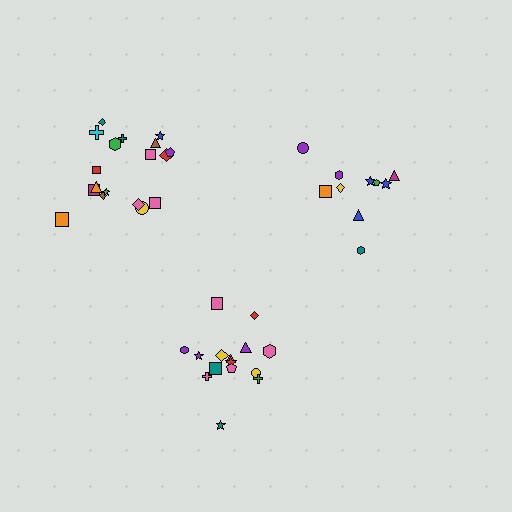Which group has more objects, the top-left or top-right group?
The top-left group.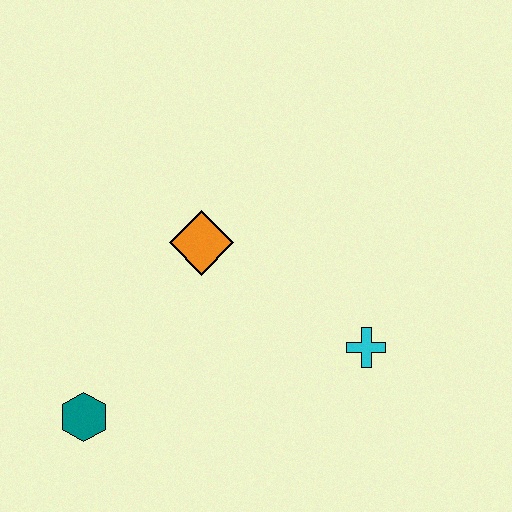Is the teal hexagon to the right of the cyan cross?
No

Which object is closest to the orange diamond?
The cyan cross is closest to the orange diamond.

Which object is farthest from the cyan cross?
The teal hexagon is farthest from the cyan cross.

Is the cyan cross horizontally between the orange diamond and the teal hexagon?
No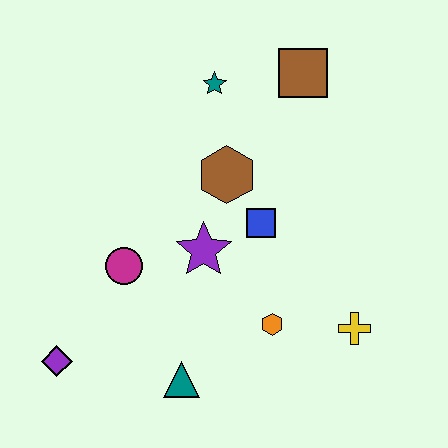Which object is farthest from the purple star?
The brown square is farthest from the purple star.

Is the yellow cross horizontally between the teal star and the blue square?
No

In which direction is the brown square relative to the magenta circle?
The brown square is above the magenta circle.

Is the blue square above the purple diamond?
Yes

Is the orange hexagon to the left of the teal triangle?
No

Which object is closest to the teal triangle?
The orange hexagon is closest to the teal triangle.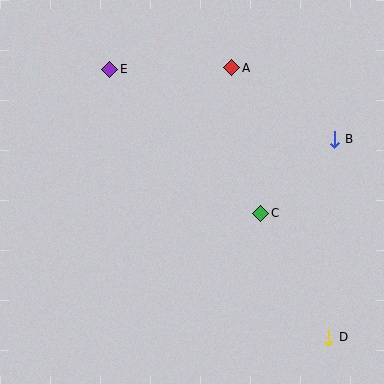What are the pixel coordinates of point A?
Point A is at (232, 68).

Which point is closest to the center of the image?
Point C at (261, 213) is closest to the center.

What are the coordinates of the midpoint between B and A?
The midpoint between B and A is at (283, 103).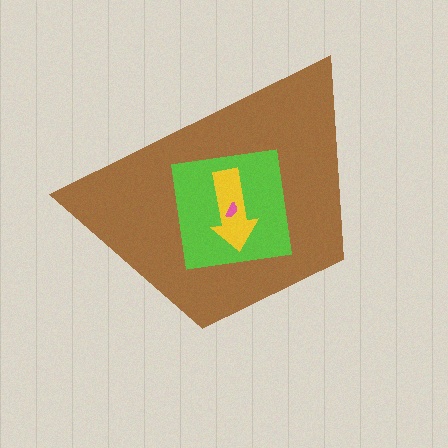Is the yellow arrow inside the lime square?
Yes.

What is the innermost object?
The pink semicircle.